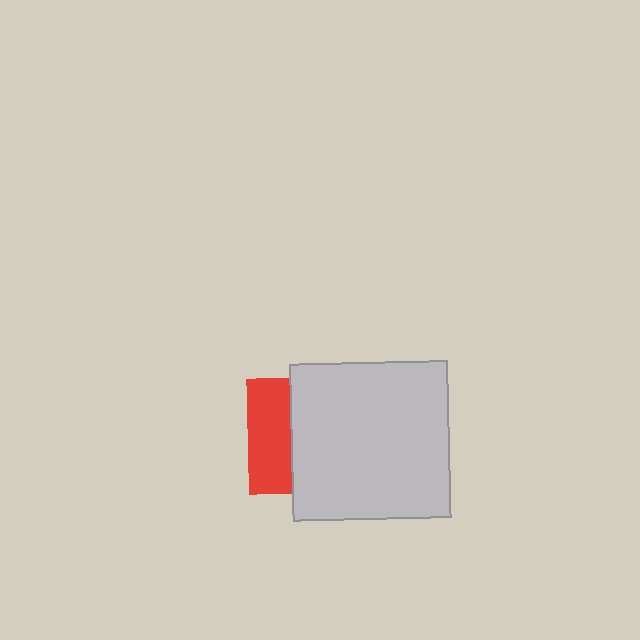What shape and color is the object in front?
The object in front is a light gray square.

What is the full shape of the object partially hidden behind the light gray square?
The partially hidden object is a red square.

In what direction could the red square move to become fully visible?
The red square could move left. That would shift it out from behind the light gray square entirely.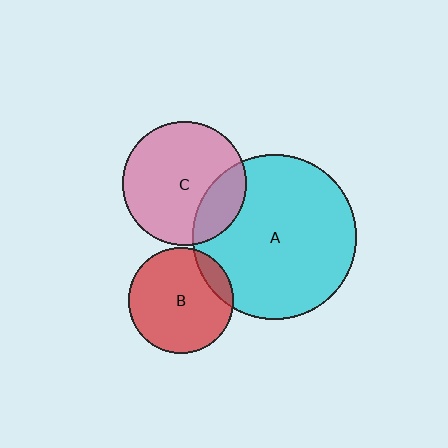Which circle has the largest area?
Circle A (cyan).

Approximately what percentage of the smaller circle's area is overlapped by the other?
Approximately 10%.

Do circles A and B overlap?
Yes.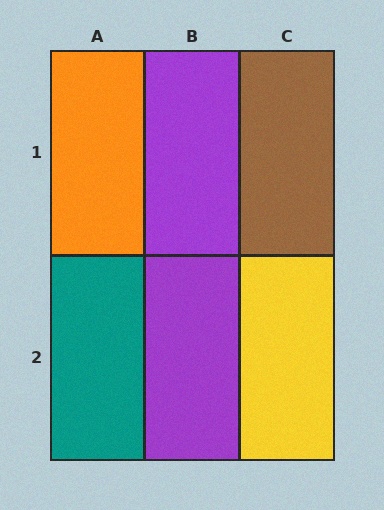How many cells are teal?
1 cell is teal.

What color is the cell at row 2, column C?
Yellow.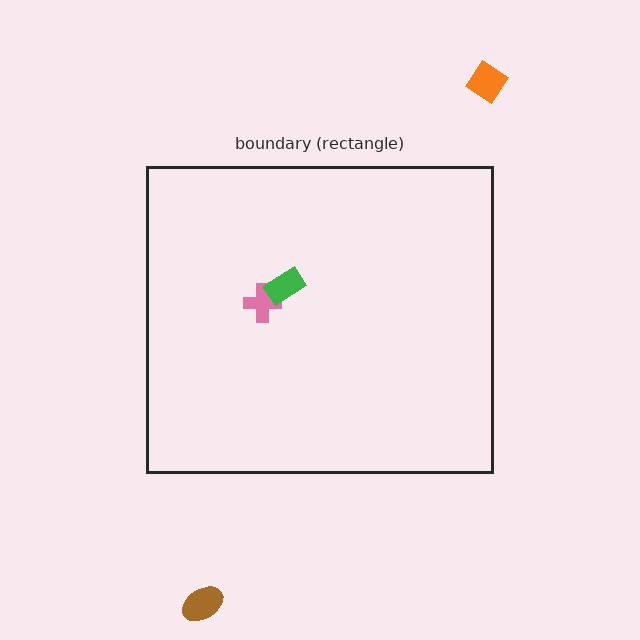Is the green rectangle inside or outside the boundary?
Inside.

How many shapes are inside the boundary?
2 inside, 2 outside.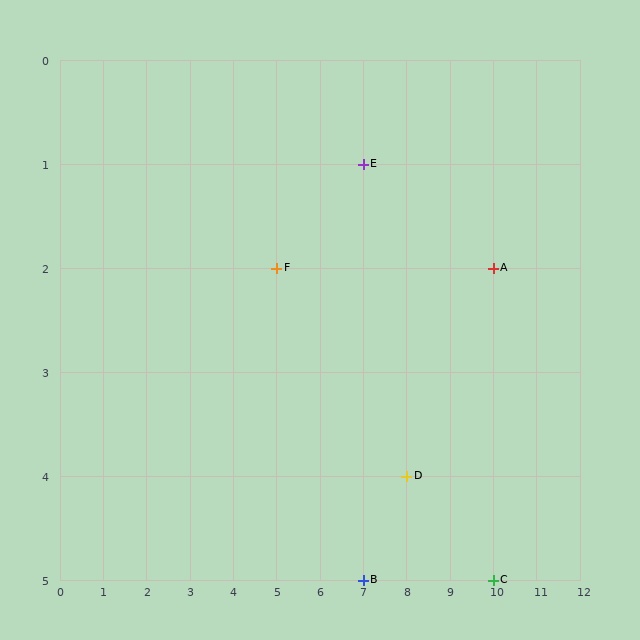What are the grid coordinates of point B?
Point B is at grid coordinates (7, 5).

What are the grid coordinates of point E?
Point E is at grid coordinates (7, 1).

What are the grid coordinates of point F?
Point F is at grid coordinates (5, 2).